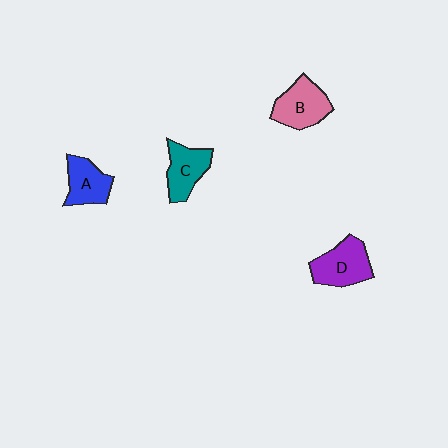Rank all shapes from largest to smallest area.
From largest to smallest: D (purple), B (pink), C (teal), A (blue).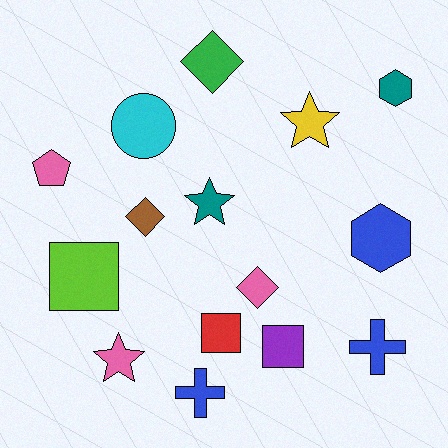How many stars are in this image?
There are 3 stars.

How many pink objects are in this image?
There are 3 pink objects.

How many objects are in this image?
There are 15 objects.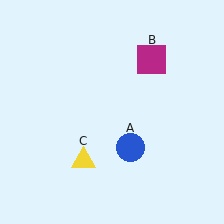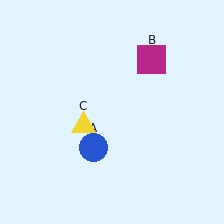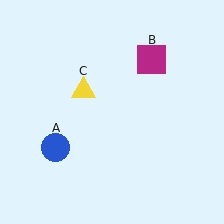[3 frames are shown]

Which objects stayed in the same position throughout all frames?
Magenta square (object B) remained stationary.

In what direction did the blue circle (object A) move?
The blue circle (object A) moved left.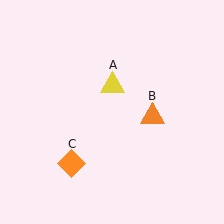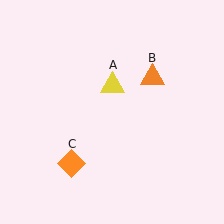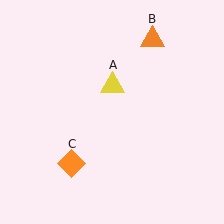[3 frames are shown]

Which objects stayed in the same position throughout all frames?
Yellow triangle (object A) and orange diamond (object C) remained stationary.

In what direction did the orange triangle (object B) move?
The orange triangle (object B) moved up.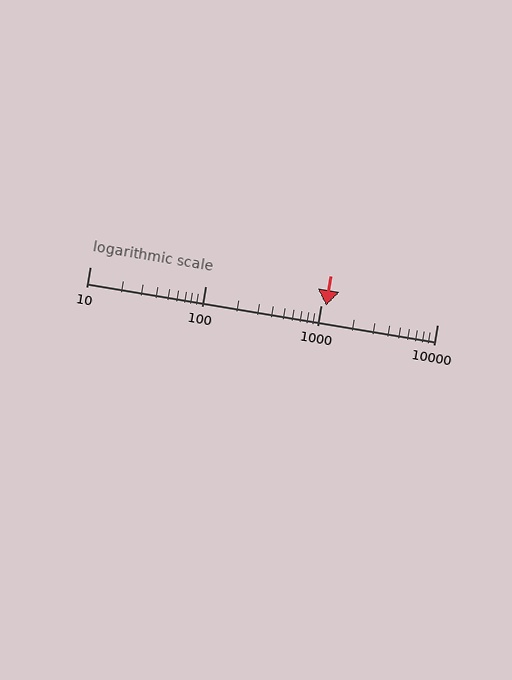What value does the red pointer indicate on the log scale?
The pointer indicates approximately 1100.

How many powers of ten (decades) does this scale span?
The scale spans 3 decades, from 10 to 10000.